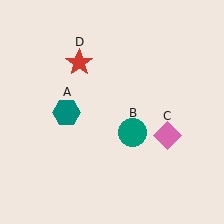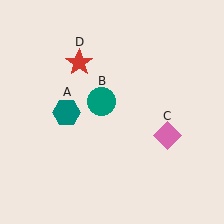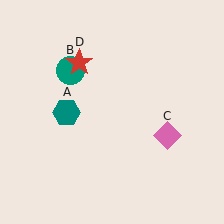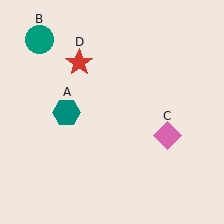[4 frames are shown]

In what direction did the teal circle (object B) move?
The teal circle (object B) moved up and to the left.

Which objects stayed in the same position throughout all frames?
Teal hexagon (object A) and pink diamond (object C) and red star (object D) remained stationary.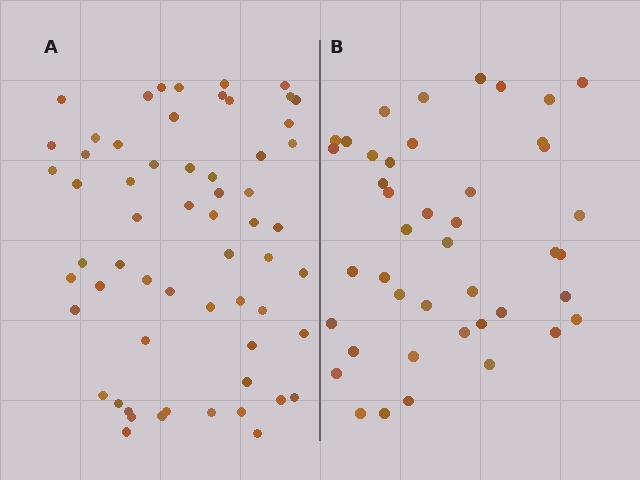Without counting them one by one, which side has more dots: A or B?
Region A (the left region) has more dots.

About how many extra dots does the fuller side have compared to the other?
Region A has approximately 15 more dots than region B.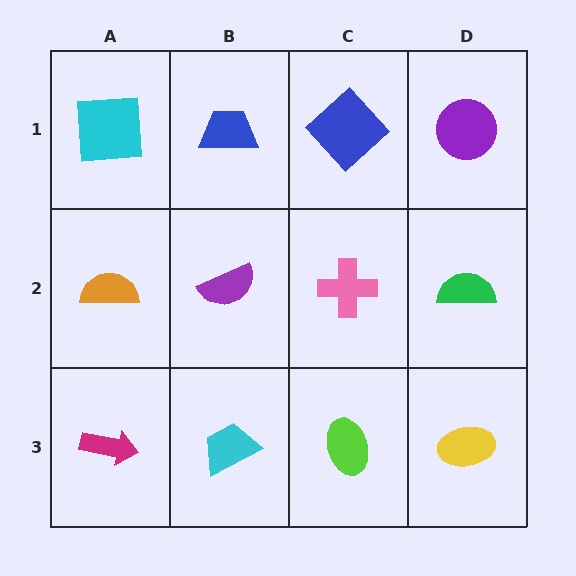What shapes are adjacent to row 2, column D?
A purple circle (row 1, column D), a yellow ellipse (row 3, column D), a pink cross (row 2, column C).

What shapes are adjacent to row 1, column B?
A purple semicircle (row 2, column B), a cyan square (row 1, column A), a blue diamond (row 1, column C).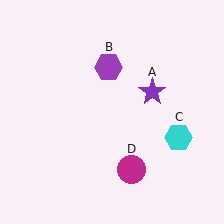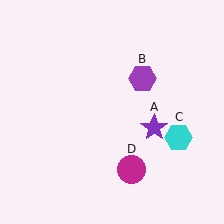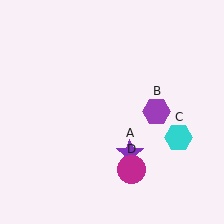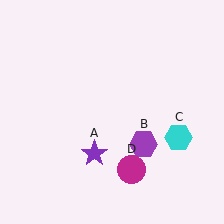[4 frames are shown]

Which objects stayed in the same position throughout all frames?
Cyan hexagon (object C) and magenta circle (object D) remained stationary.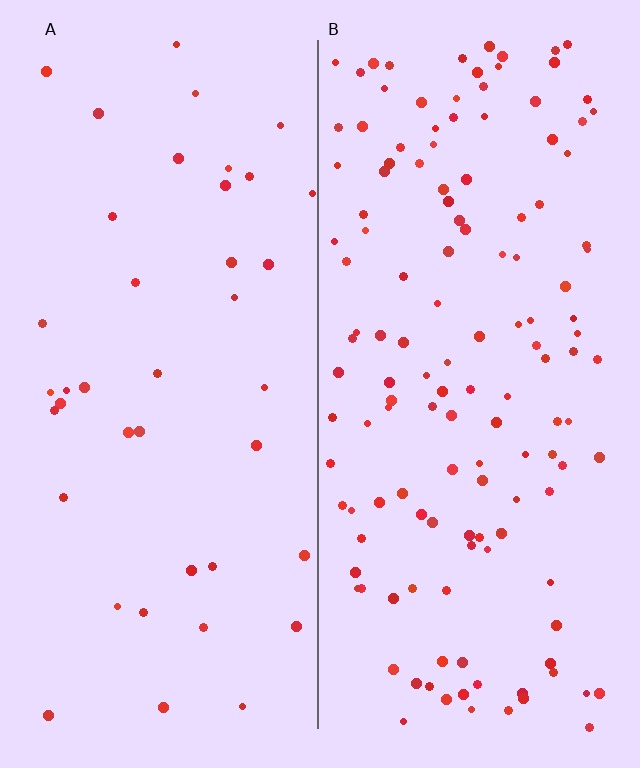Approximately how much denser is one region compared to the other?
Approximately 3.5× — region B over region A.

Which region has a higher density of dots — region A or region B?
B (the right).